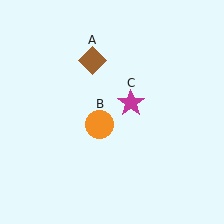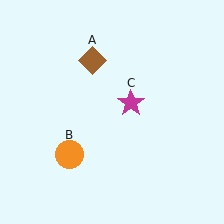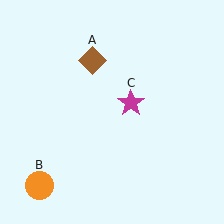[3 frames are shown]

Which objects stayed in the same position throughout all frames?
Brown diamond (object A) and magenta star (object C) remained stationary.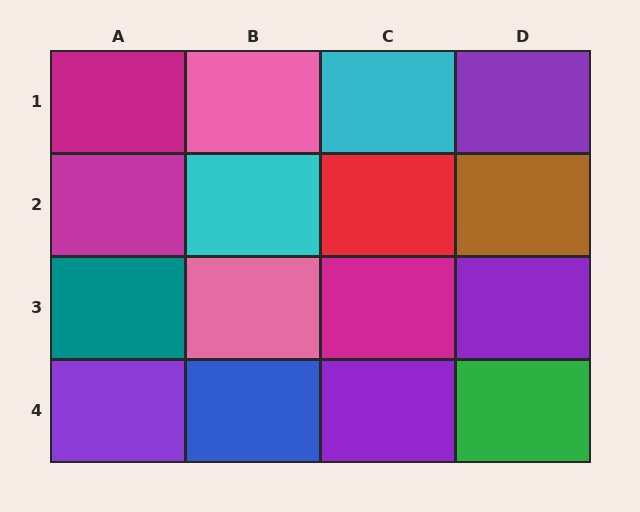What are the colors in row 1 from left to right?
Magenta, pink, cyan, purple.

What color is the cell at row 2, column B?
Cyan.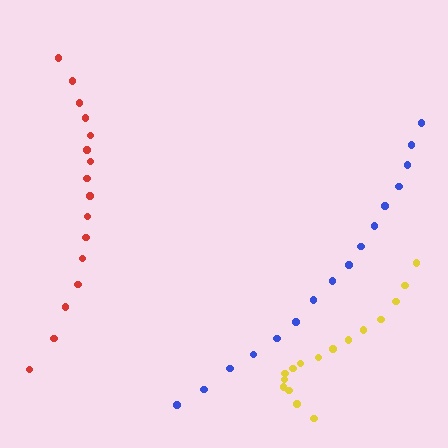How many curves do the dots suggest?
There are 3 distinct paths.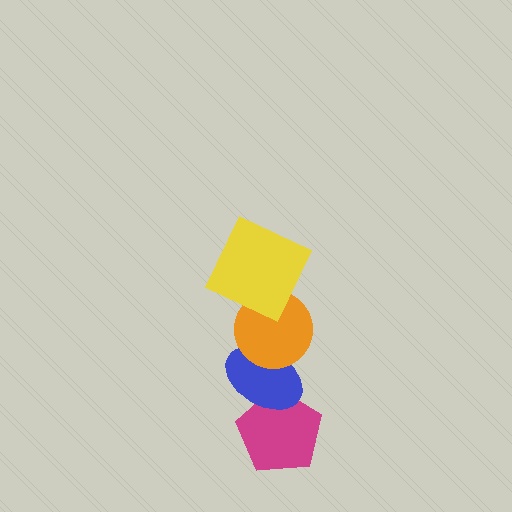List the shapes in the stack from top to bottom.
From top to bottom: the yellow square, the orange circle, the blue ellipse, the magenta pentagon.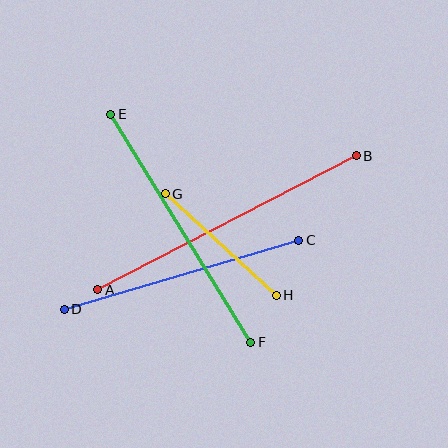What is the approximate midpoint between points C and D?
The midpoint is at approximately (182, 275) pixels.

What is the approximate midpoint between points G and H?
The midpoint is at approximately (221, 244) pixels.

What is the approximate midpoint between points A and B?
The midpoint is at approximately (227, 223) pixels.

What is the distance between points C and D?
The distance is approximately 245 pixels.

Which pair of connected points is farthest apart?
Points A and B are farthest apart.